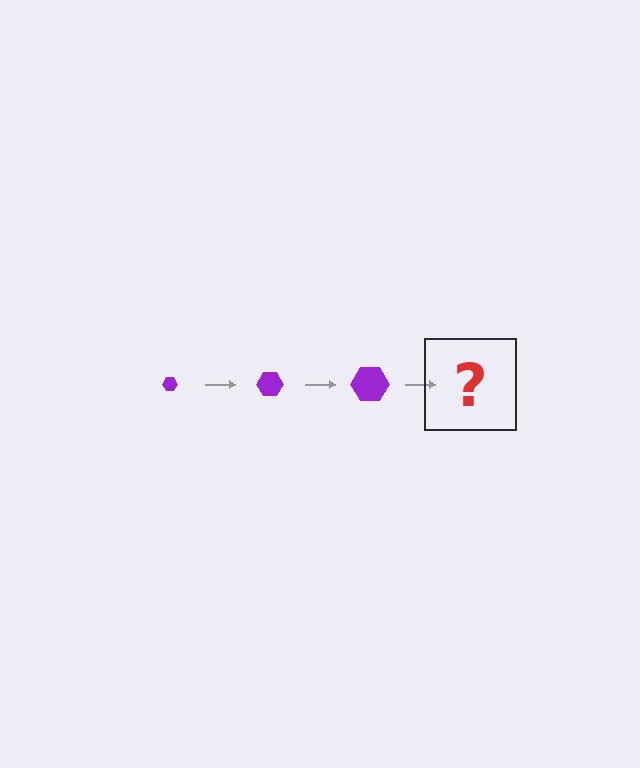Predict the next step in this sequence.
The next step is a purple hexagon, larger than the previous one.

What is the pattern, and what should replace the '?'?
The pattern is that the hexagon gets progressively larger each step. The '?' should be a purple hexagon, larger than the previous one.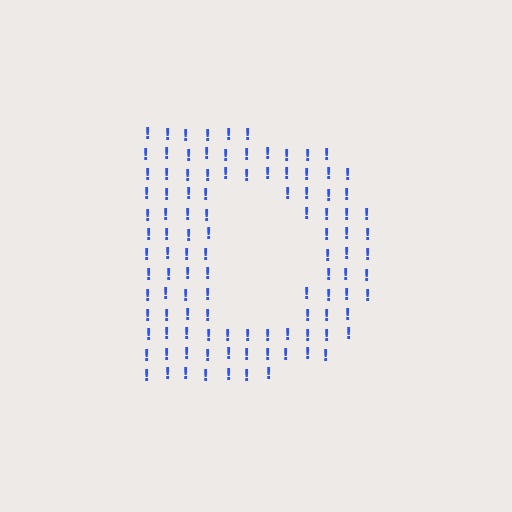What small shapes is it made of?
It is made of small exclamation marks.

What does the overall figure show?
The overall figure shows the letter D.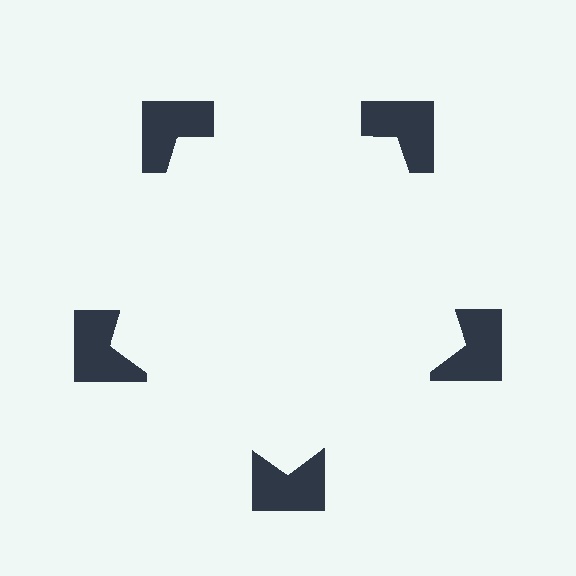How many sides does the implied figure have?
5 sides.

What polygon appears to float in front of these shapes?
An illusory pentagon — its edges are inferred from the aligned wedge cuts in the notched squares, not physically drawn.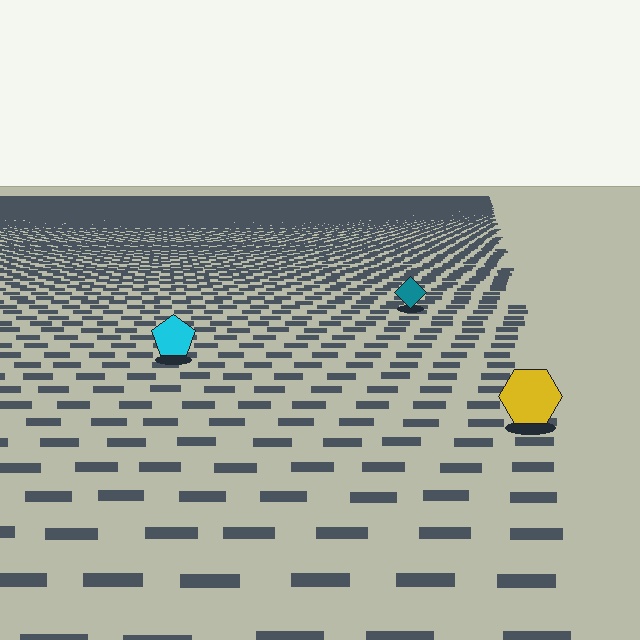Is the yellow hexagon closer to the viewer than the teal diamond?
Yes. The yellow hexagon is closer — you can tell from the texture gradient: the ground texture is coarser near it.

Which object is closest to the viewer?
The yellow hexagon is closest. The texture marks near it are larger and more spread out.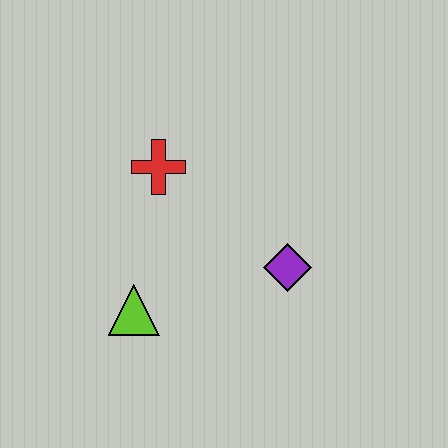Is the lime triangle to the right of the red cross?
No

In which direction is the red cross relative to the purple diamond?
The red cross is to the left of the purple diamond.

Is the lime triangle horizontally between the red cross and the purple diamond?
No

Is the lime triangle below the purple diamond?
Yes